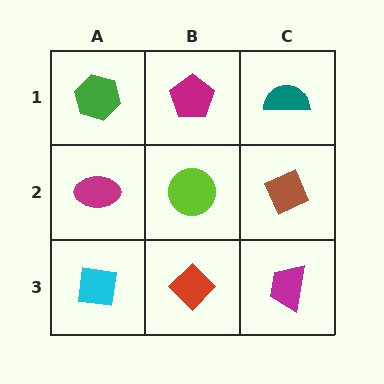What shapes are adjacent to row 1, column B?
A lime circle (row 2, column B), a green hexagon (row 1, column A), a teal semicircle (row 1, column C).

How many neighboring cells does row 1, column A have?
2.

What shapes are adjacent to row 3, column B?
A lime circle (row 2, column B), a cyan square (row 3, column A), a magenta trapezoid (row 3, column C).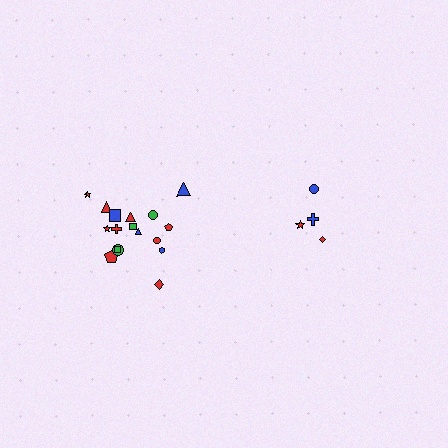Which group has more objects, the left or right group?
The left group.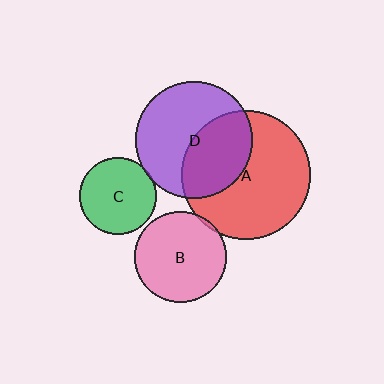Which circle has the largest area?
Circle A (red).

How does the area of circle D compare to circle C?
Approximately 2.3 times.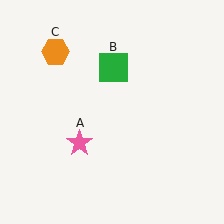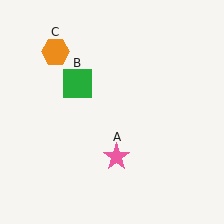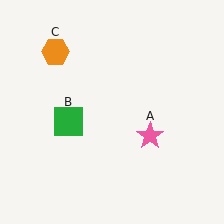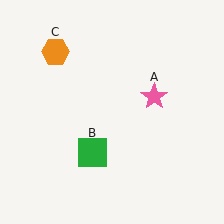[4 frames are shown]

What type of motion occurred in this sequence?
The pink star (object A), green square (object B) rotated counterclockwise around the center of the scene.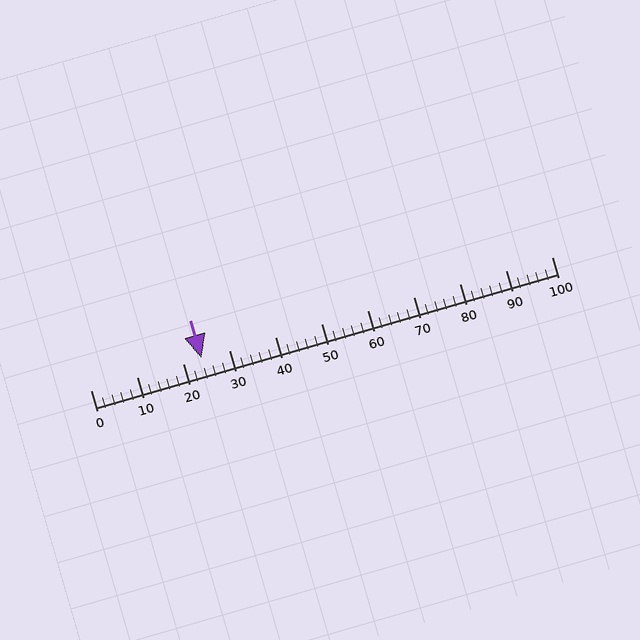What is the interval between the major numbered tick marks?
The major tick marks are spaced 10 units apart.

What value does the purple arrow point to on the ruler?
The purple arrow points to approximately 24.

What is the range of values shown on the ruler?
The ruler shows values from 0 to 100.